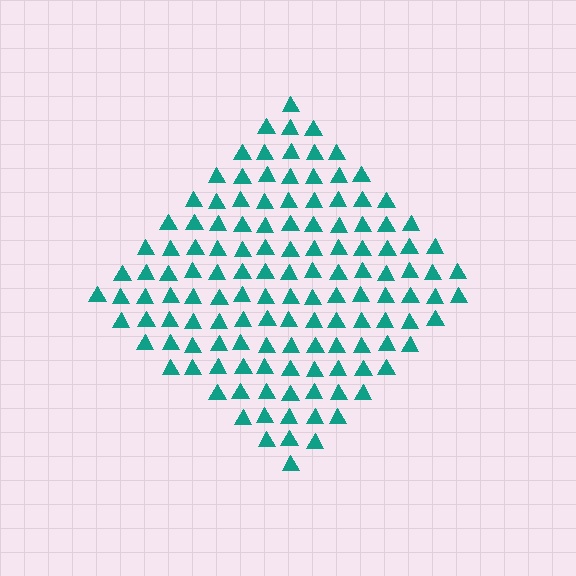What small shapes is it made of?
It is made of small triangles.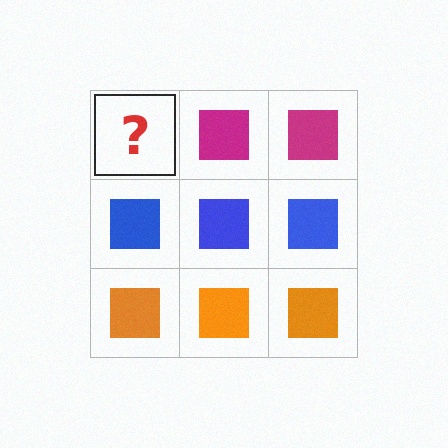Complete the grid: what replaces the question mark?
The question mark should be replaced with a magenta square.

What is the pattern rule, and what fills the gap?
The rule is that each row has a consistent color. The gap should be filled with a magenta square.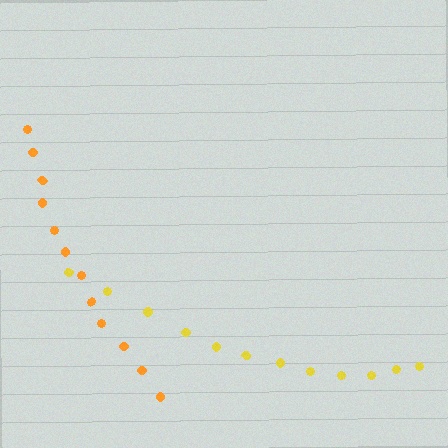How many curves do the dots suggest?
There are 2 distinct paths.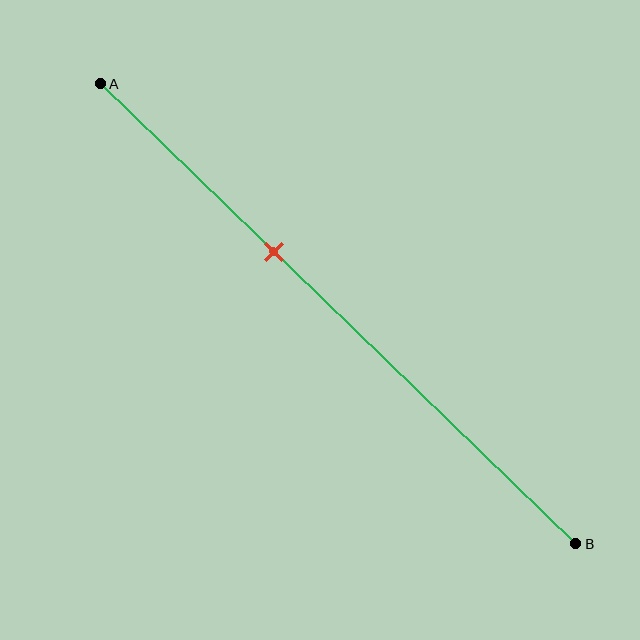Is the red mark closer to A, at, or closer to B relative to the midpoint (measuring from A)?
The red mark is closer to point A than the midpoint of segment AB.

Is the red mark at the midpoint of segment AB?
No, the mark is at about 35% from A, not at the 50% midpoint.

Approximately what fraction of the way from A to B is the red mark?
The red mark is approximately 35% of the way from A to B.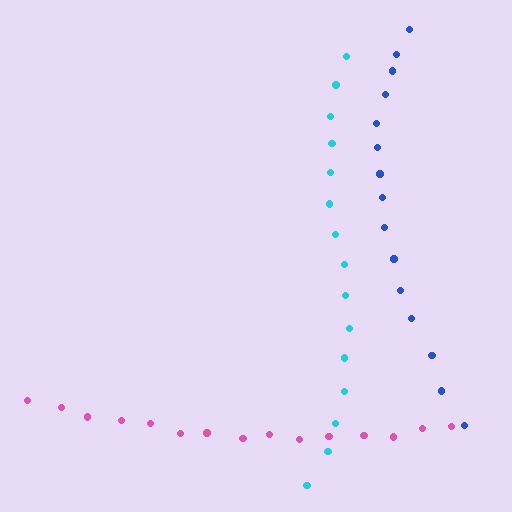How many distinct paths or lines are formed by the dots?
There are 3 distinct paths.